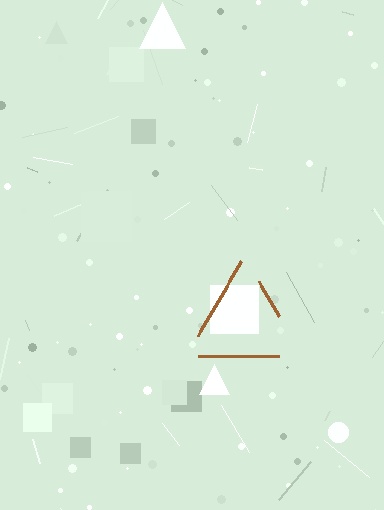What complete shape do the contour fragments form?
The contour fragments form a triangle.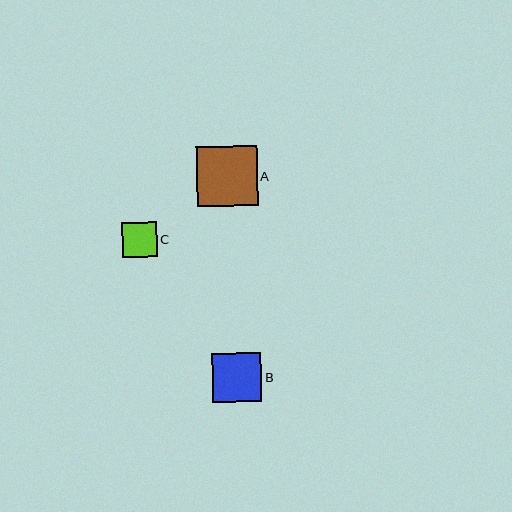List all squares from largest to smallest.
From largest to smallest: A, B, C.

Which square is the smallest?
Square C is the smallest with a size of approximately 35 pixels.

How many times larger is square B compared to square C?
Square B is approximately 1.4 times the size of square C.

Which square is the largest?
Square A is the largest with a size of approximately 60 pixels.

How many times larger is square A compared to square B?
Square A is approximately 1.2 times the size of square B.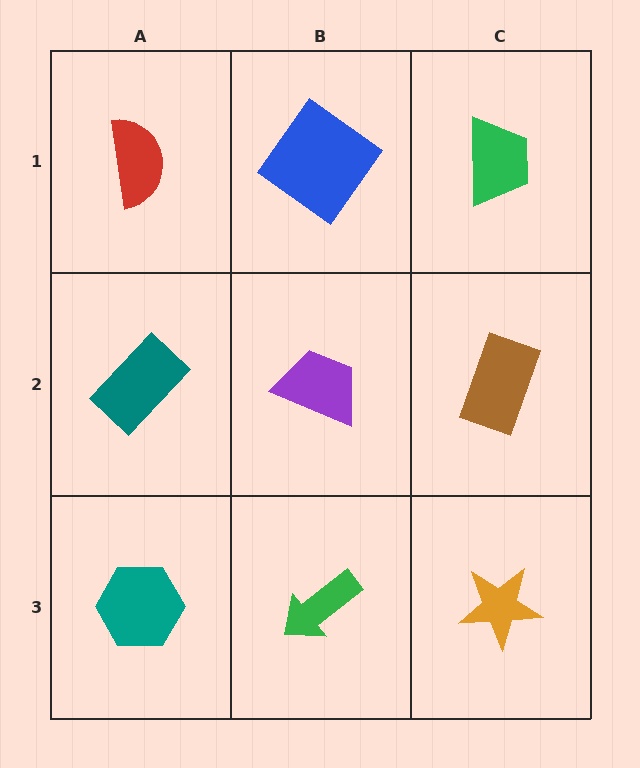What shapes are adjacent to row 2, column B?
A blue diamond (row 1, column B), a green arrow (row 3, column B), a teal rectangle (row 2, column A), a brown rectangle (row 2, column C).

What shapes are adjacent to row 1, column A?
A teal rectangle (row 2, column A), a blue diamond (row 1, column B).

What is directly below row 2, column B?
A green arrow.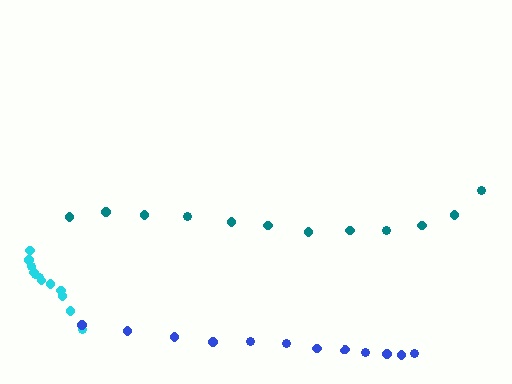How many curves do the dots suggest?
There are 3 distinct paths.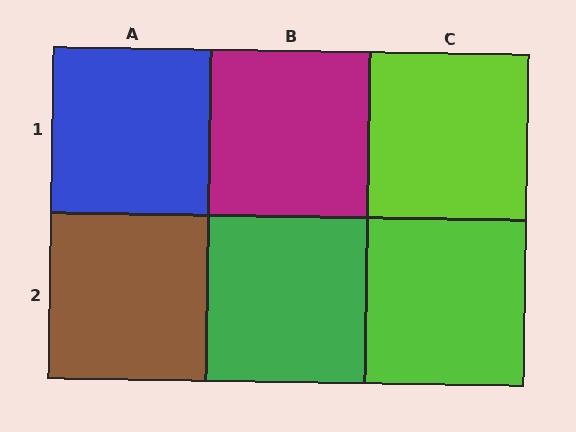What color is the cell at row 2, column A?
Brown.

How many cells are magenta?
1 cell is magenta.